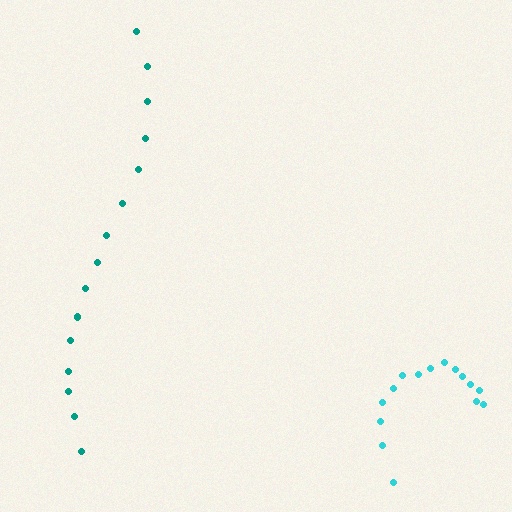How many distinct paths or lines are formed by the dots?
There are 2 distinct paths.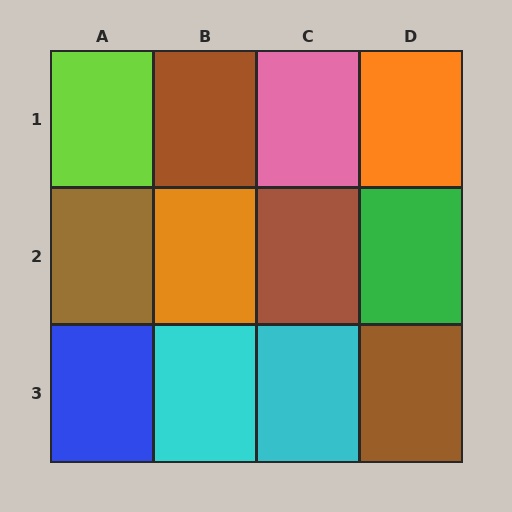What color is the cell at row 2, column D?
Green.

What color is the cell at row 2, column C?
Brown.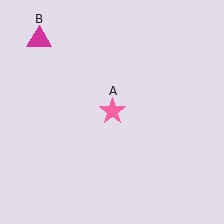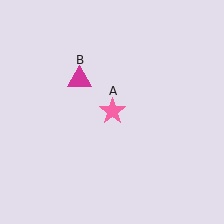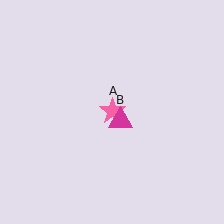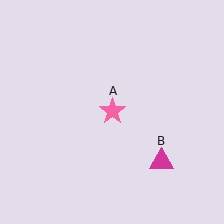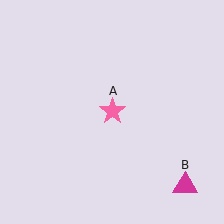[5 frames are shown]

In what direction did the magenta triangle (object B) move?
The magenta triangle (object B) moved down and to the right.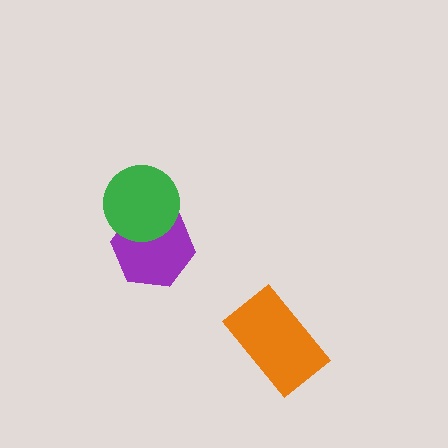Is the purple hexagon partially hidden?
Yes, it is partially covered by another shape.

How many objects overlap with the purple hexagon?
1 object overlaps with the purple hexagon.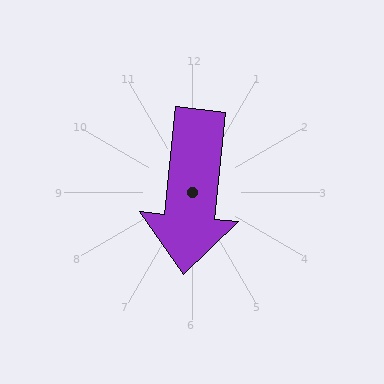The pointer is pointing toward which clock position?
Roughly 6 o'clock.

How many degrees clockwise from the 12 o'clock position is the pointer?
Approximately 186 degrees.